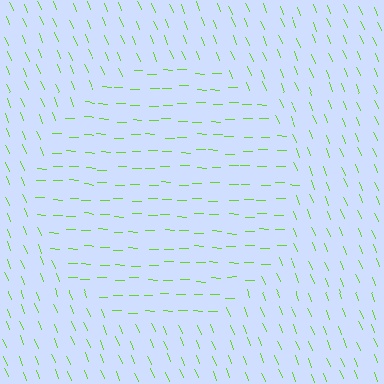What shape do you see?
I see a circle.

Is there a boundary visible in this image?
Yes, there is a texture boundary formed by a change in line orientation.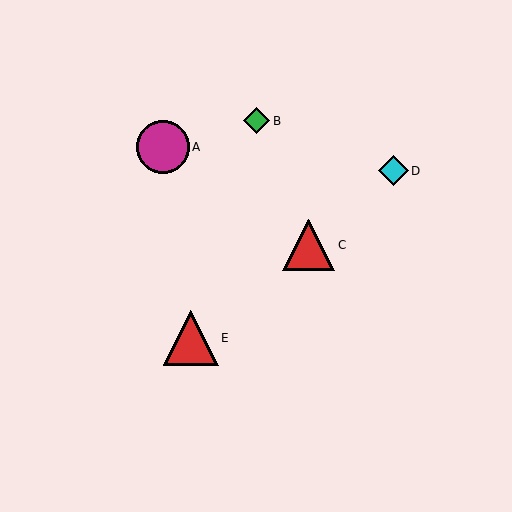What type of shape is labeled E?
Shape E is a red triangle.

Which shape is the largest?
The red triangle (labeled E) is the largest.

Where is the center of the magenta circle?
The center of the magenta circle is at (163, 147).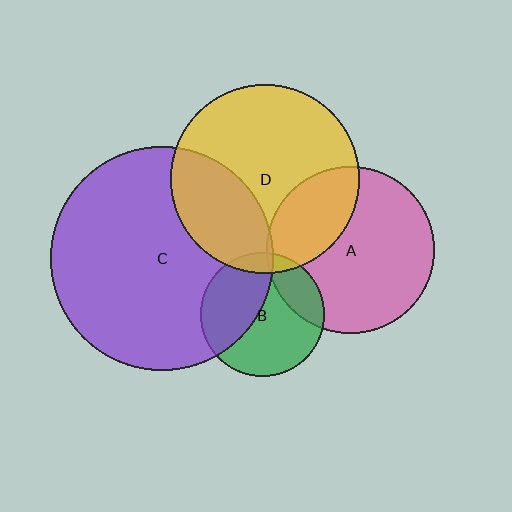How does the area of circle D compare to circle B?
Approximately 2.3 times.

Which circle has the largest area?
Circle C (purple).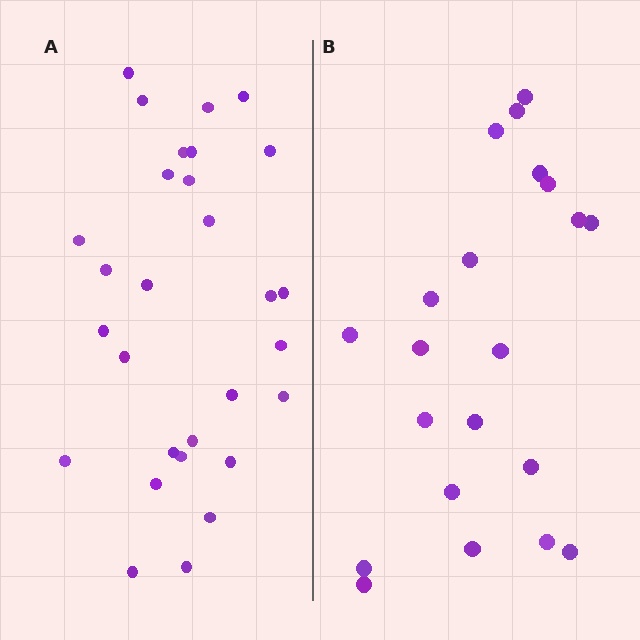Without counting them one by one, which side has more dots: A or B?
Region A (the left region) has more dots.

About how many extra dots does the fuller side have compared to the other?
Region A has roughly 8 or so more dots than region B.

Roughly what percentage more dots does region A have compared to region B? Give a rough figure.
About 40% more.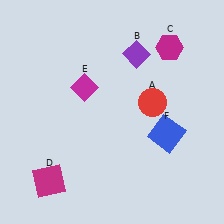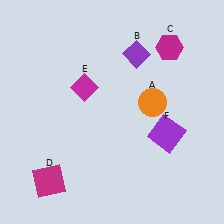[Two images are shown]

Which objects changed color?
A changed from red to orange. F changed from blue to purple.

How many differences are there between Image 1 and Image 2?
There are 2 differences between the two images.